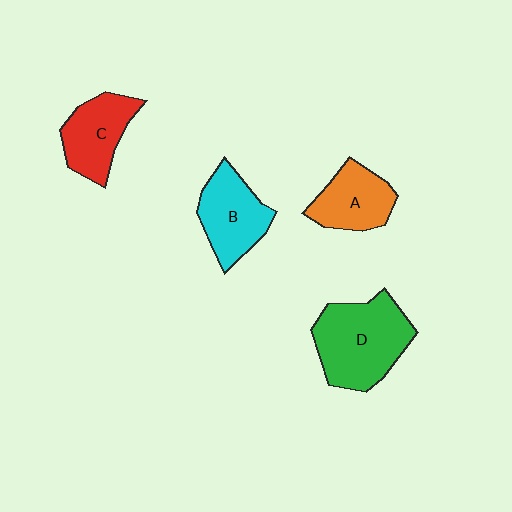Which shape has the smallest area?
Shape A (orange).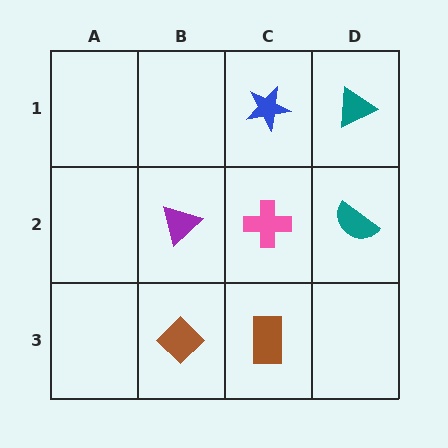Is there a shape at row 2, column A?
No, that cell is empty.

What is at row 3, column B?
A brown diamond.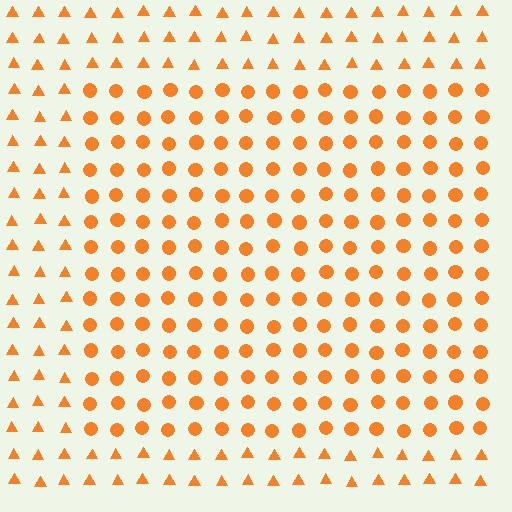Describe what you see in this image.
The image is filled with small orange elements arranged in a uniform grid. A rectangle-shaped region contains circles, while the surrounding area contains triangles. The boundary is defined purely by the change in element shape.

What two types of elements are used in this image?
The image uses circles inside the rectangle region and triangles outside it.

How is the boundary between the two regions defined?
The boundary is defined by a change in element shape: circles inside vs. triangles outside. All elements share the same color and spacing.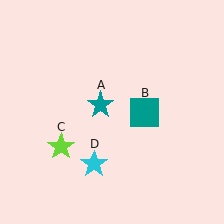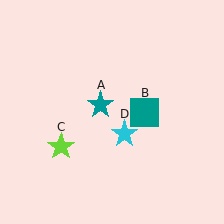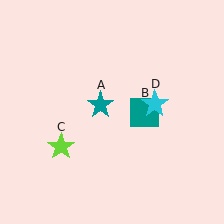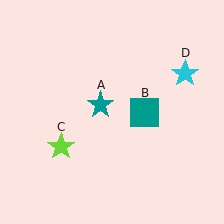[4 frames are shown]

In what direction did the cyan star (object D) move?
The cyan star (object D) moved up and to the right.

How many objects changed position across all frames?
1 object changed position: cyan star (object D).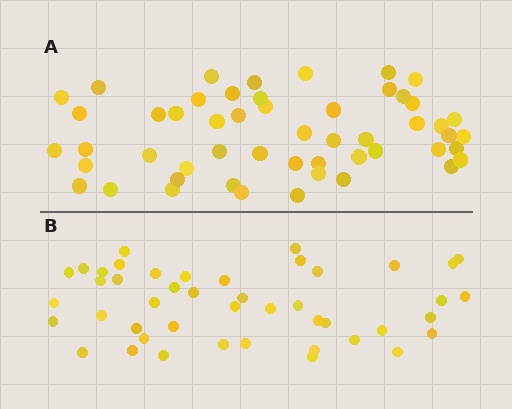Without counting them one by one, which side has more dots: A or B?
Region A (the top region) has more dots.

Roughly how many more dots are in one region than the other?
Region A has roughly 8 or so more dots than region B.